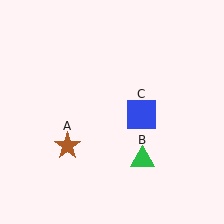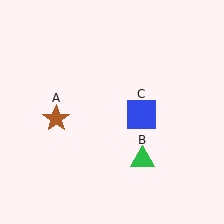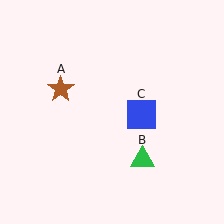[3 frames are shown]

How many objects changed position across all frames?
1 object changed position: brown star (object A).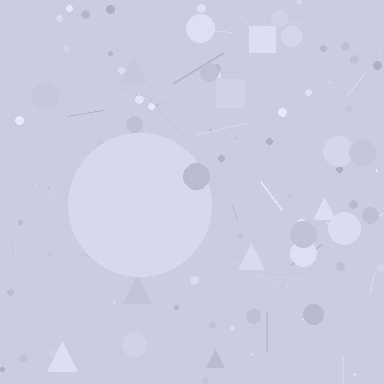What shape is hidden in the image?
A circle is hidden in the image.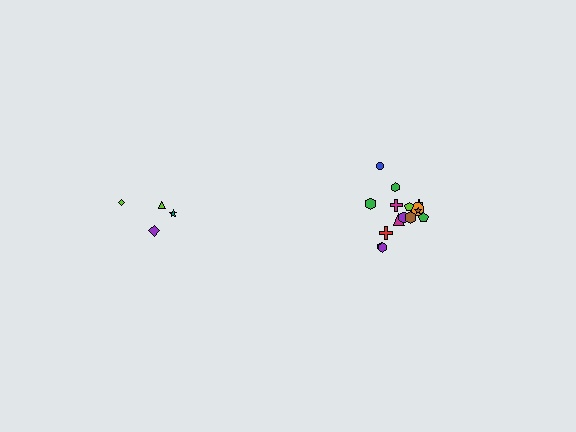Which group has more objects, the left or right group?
The right group.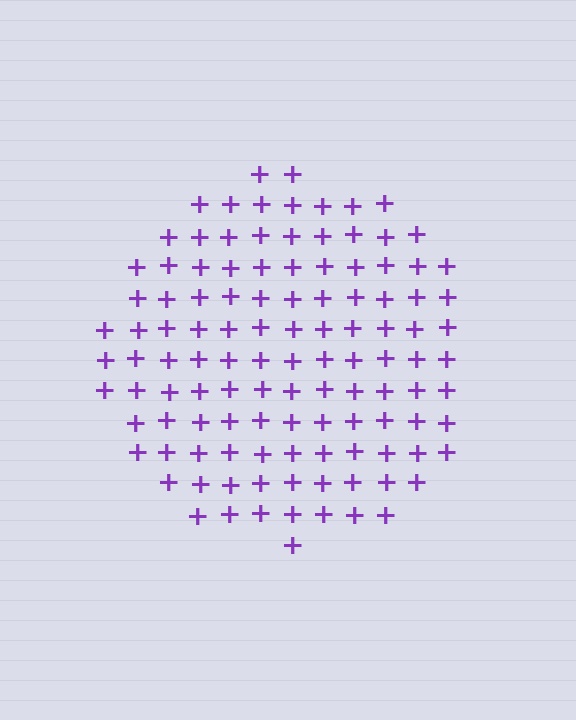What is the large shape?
The large shape is a circle.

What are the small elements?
The small elements are plus signs.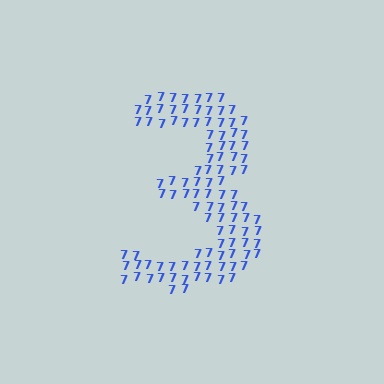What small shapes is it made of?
It is made of small digit 7's.